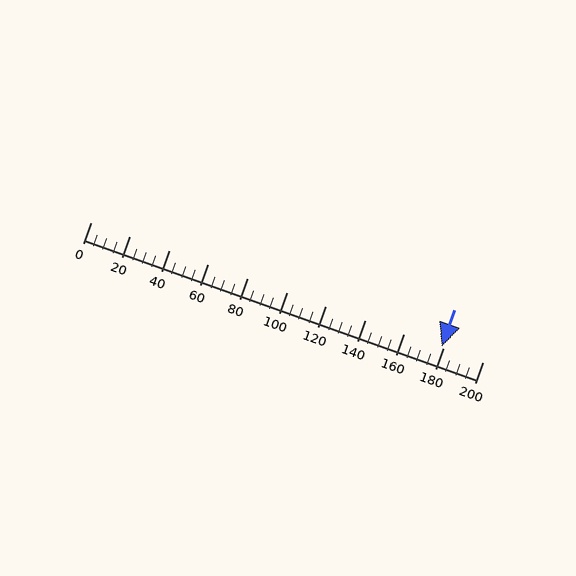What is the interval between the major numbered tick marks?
The major tick marks are spaced 20 units apart.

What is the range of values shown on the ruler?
The ruler shows values from 0 to 200.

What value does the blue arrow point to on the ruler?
The blue arrow points to approximately 179.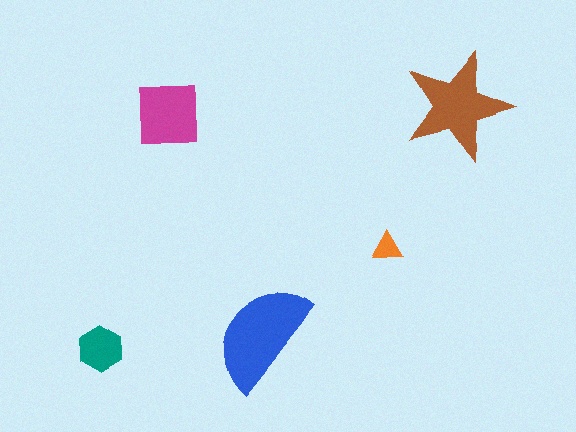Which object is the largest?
The blue semicircle.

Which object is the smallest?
The orange triangle.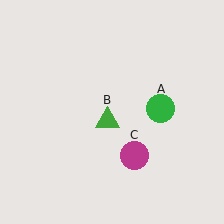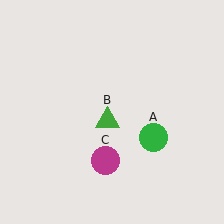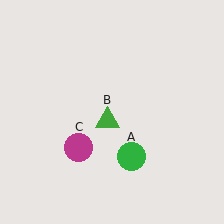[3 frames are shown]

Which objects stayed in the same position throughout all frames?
Green triangle (object B) remained stationary.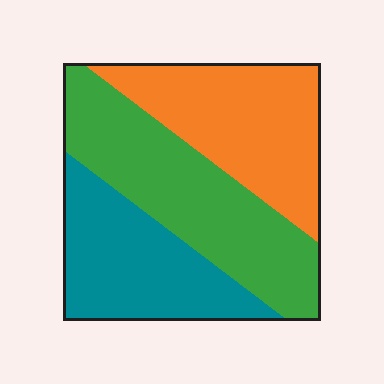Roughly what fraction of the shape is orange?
Orange covers roughly 35% of the shape.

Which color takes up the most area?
Green, at roughly 40%.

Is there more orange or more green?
Green.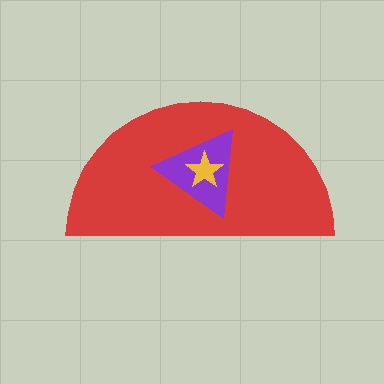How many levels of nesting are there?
3.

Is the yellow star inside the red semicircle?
Yes.